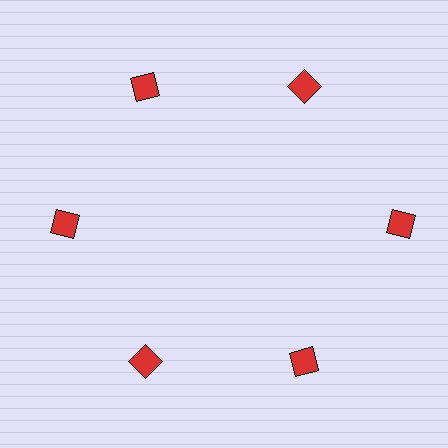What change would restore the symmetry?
The symmetry would be restored by moving it inward, back onto the ring so that all 6 diamonds sit at equal angles and equal distance from the center.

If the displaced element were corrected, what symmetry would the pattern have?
It would have 6-fold rotational symmetry — the pattern would map onto itself every 60 degrees.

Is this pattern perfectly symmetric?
No. The 6 red diamonds are arranged in a ring, but one element near the 3 o'clock position is pushed outward from the center, breaking the 6-fold rotational symmetry.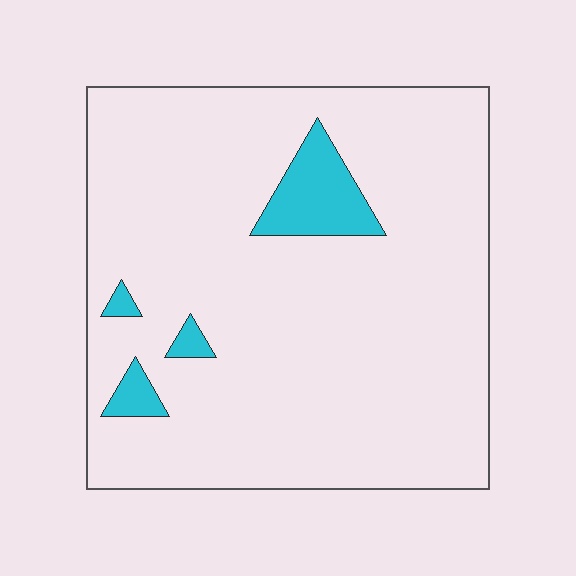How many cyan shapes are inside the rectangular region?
4.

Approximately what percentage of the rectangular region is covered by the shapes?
Approximately 10%.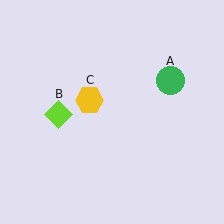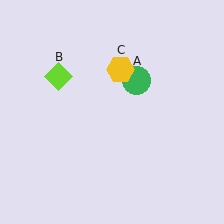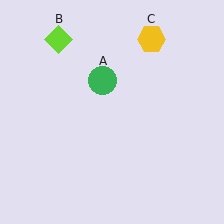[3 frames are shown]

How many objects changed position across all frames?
3 objects changed position: green circle (object A), lime diamond (object B), yellow hexagon (object C).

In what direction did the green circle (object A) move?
The green circle (object A) moved left.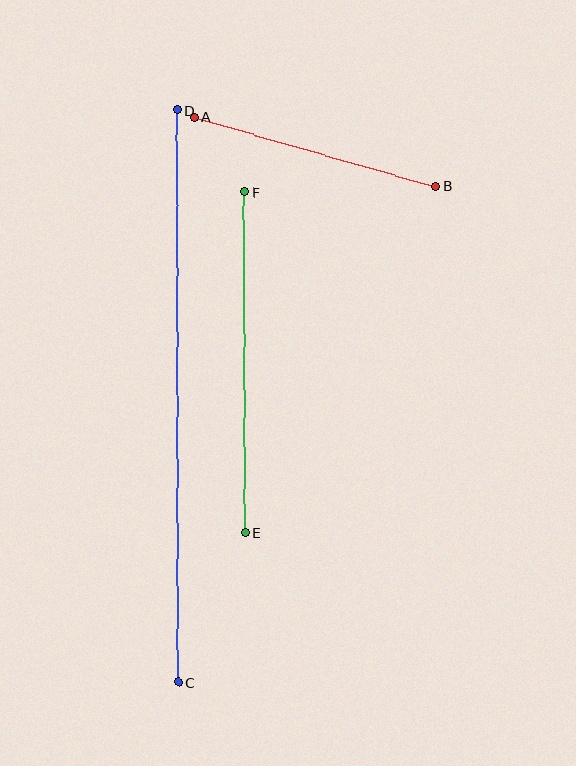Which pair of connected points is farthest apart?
Points C and D are farthest apart.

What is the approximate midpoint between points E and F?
The midpoint is at approximately (245, 362) pixels.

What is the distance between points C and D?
The distance is approximately 572 pixels.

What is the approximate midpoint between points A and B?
The midpoint is at approximately (315, 152) pixels.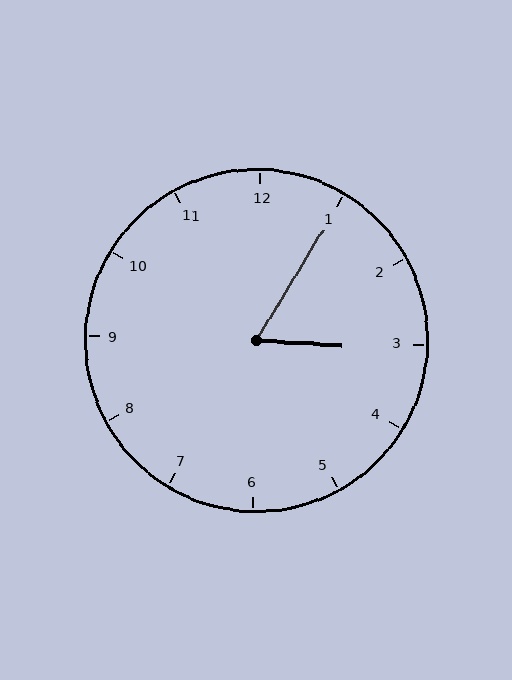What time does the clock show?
3:05.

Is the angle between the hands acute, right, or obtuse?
It is acute.